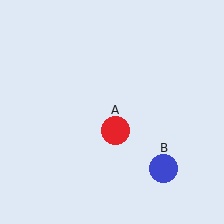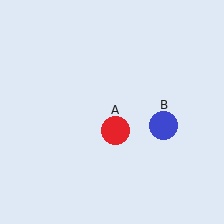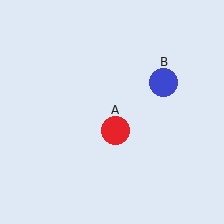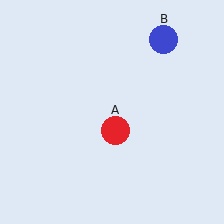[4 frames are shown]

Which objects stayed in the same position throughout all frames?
Red circle (object A) remained stationary.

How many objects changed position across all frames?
1 object changed position: blue circle (object B).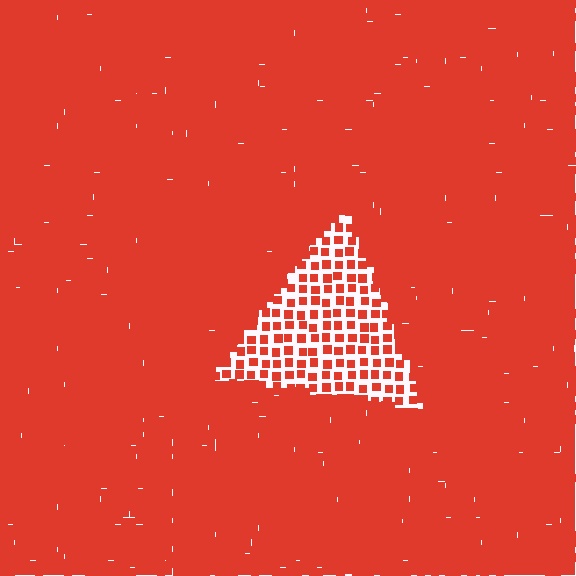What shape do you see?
I see a triangle.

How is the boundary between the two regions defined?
The boundary is defined by a change in element density (approximately 2.9x ratio). All elements are the same color, size, and shape.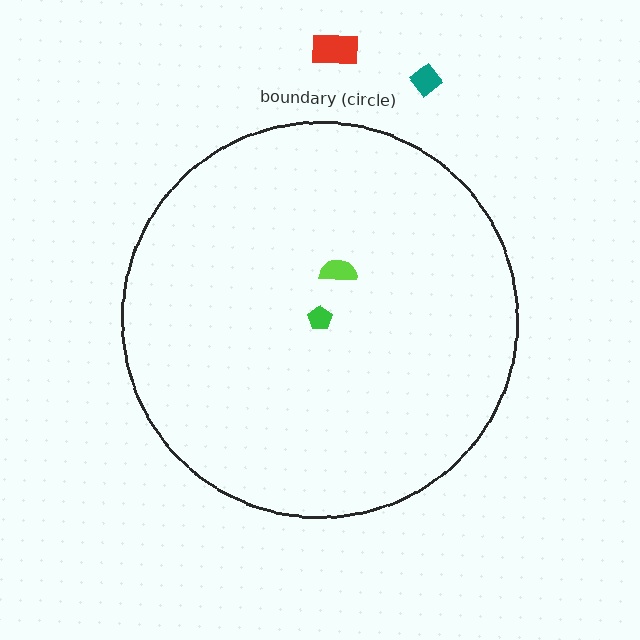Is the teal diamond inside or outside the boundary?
Outside.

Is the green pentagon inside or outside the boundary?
Inside.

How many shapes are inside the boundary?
2 inside, 2 outside.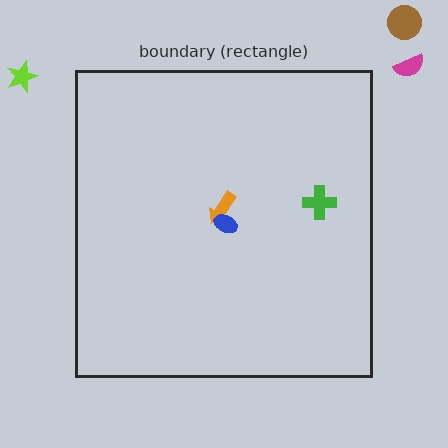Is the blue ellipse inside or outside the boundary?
Inside.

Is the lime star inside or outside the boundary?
Outside.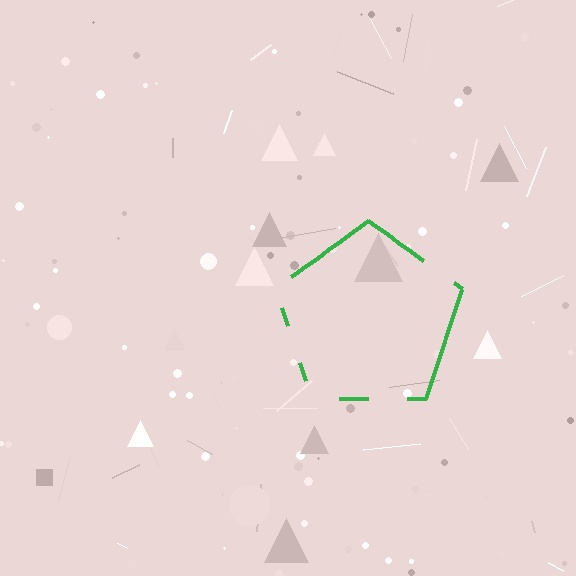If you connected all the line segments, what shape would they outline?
They would outline a pentagon.